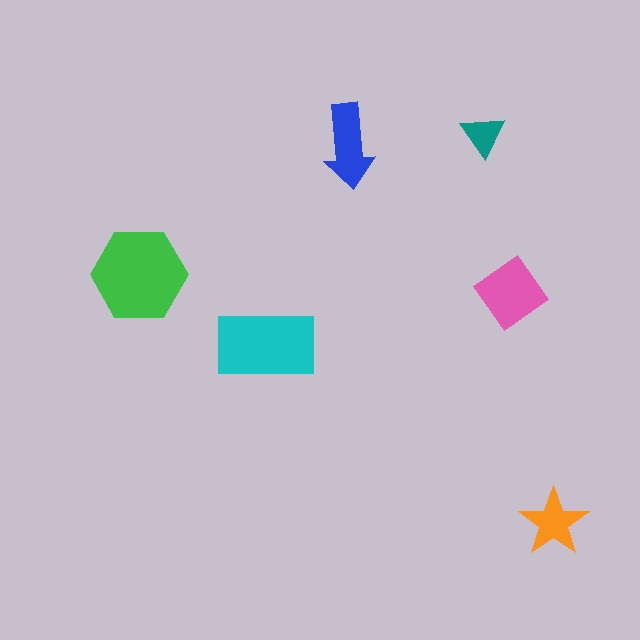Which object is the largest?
The green hexagon.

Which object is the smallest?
The teal triangle.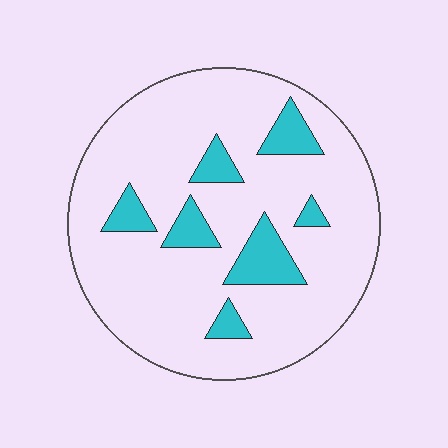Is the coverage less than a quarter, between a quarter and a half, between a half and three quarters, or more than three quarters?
Less than a quarter.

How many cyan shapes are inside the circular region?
7.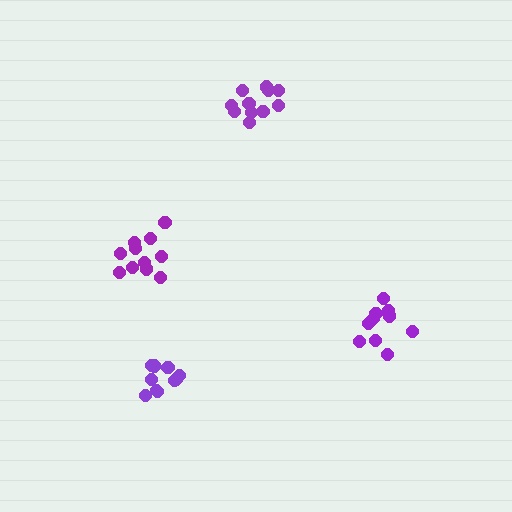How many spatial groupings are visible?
There are 4 spatial groupings.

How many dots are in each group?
Group 1: 11 dots, Group 2: 10 dots, Group 3: 10 dots, Group 4: 11 dots (42 total).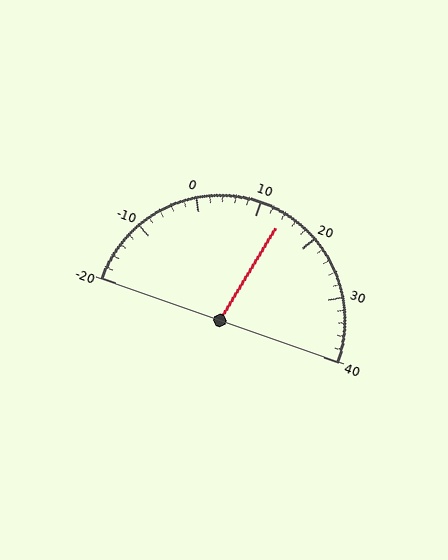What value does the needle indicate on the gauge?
The needle indicates approximately 14.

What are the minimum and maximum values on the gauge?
The gauge ranges from -20 to 40.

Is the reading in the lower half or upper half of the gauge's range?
The reading is in the upper half of the range (-20 to 40).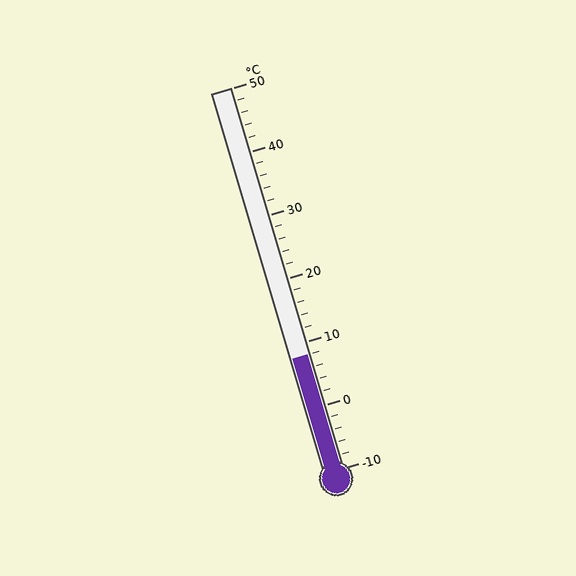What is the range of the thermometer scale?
The thermometer scale ranges from -10°C to 50°C.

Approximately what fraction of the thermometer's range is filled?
The thermometer is filled to approximately 30% of its range.